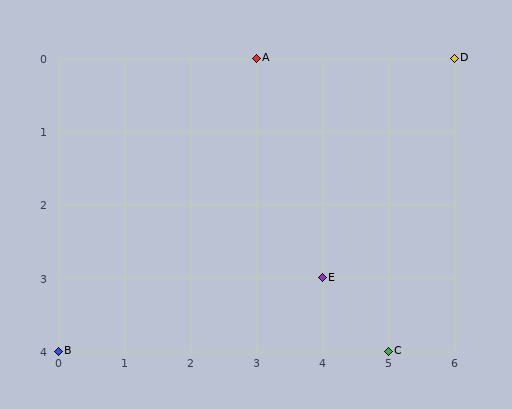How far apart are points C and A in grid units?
Points C and A are 2 columns and 4 rows apart (about 4.5 grid units diagonally).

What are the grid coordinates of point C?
Point C is at grid coordinates (5, 4).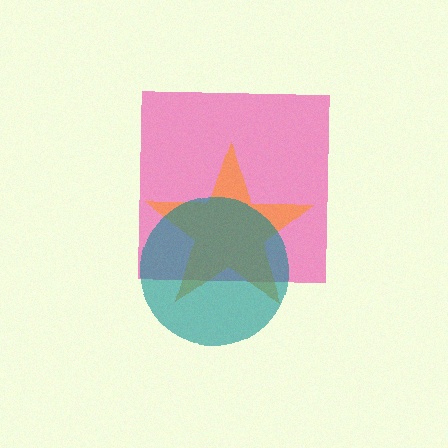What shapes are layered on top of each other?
The layered shapes are: a pink square, an orange star, a teal circle.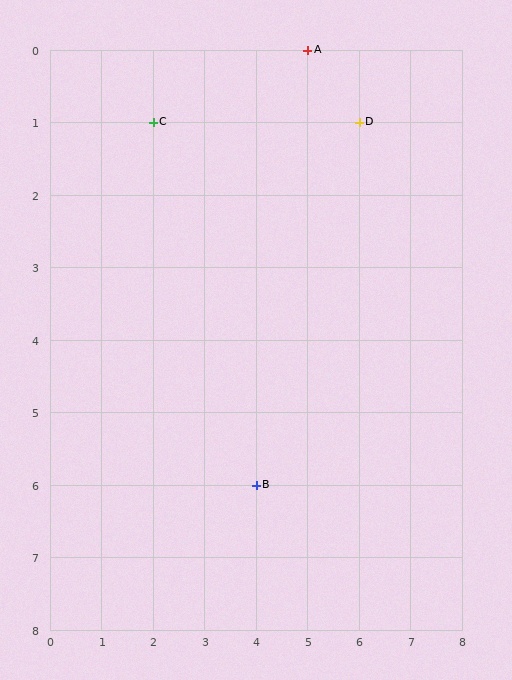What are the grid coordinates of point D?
Point D is at grid coordinates (6, 1).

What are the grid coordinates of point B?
Point B is at grid coordinates (4, 6).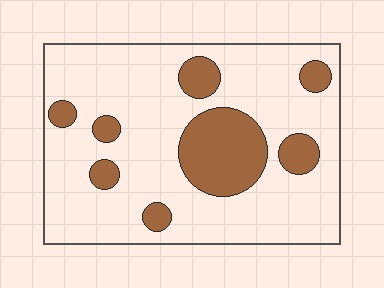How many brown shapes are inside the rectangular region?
8.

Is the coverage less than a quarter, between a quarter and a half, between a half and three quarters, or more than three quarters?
Less than a quarter.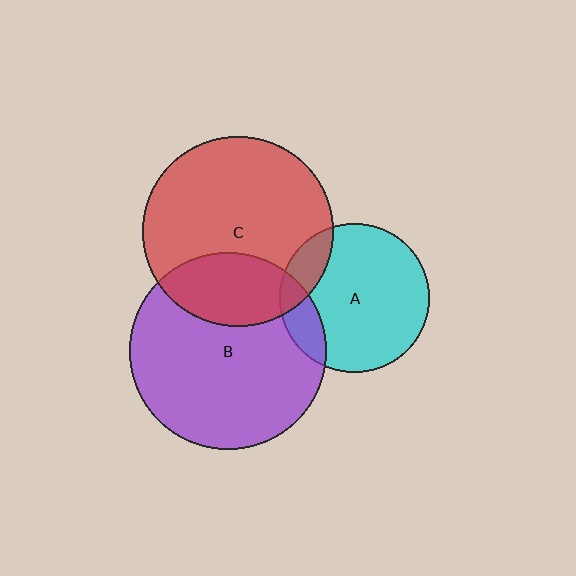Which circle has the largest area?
Circle B (purple).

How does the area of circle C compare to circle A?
Approximately 1.6 times.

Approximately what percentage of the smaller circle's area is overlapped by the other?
Approximately 15%.